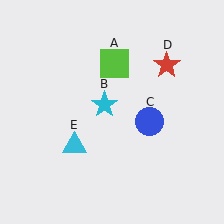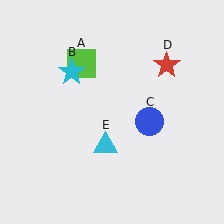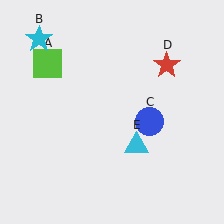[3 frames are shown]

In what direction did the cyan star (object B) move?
The cyan star (object B) moved up and to the left.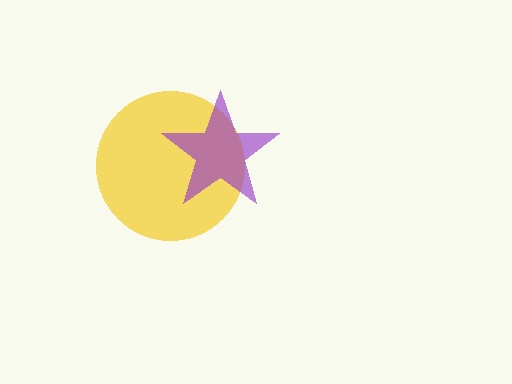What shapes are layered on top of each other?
The layered shapes are: a yellow circle, a purple star.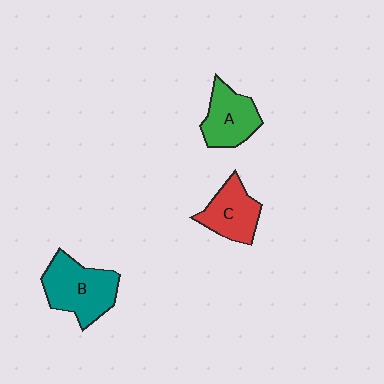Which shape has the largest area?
Shape B (teal).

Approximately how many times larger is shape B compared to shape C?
Approximately 1.4 times.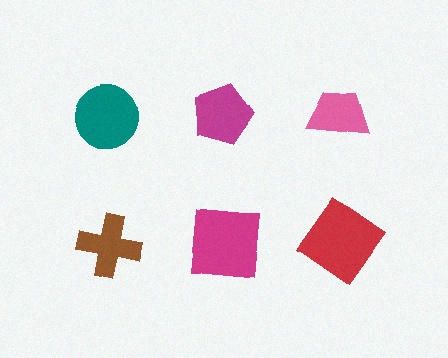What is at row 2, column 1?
A brown cross.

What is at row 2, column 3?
A red diamond.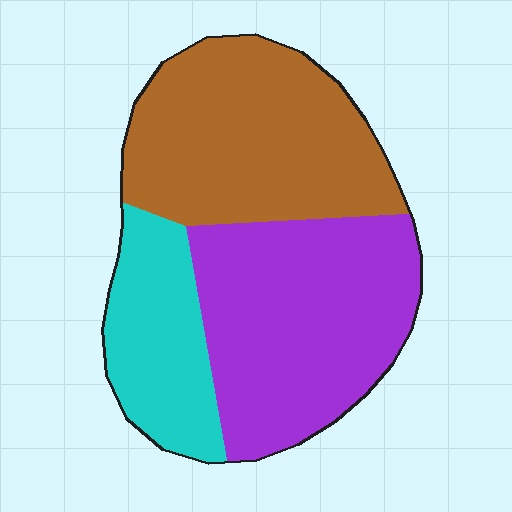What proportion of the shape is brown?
Brown covers around 40% of the shape.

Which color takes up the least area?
Cyan, at roughly 20%.